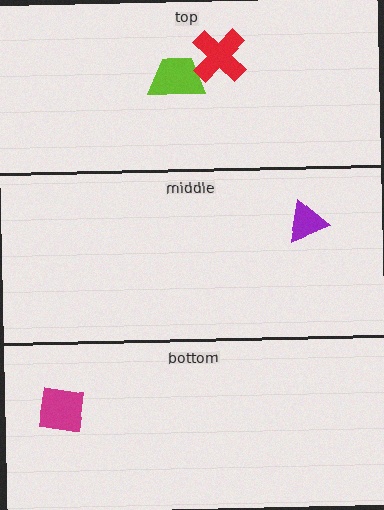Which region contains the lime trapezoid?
The top region.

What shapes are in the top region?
The lime trapezoid, the red cross.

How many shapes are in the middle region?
1.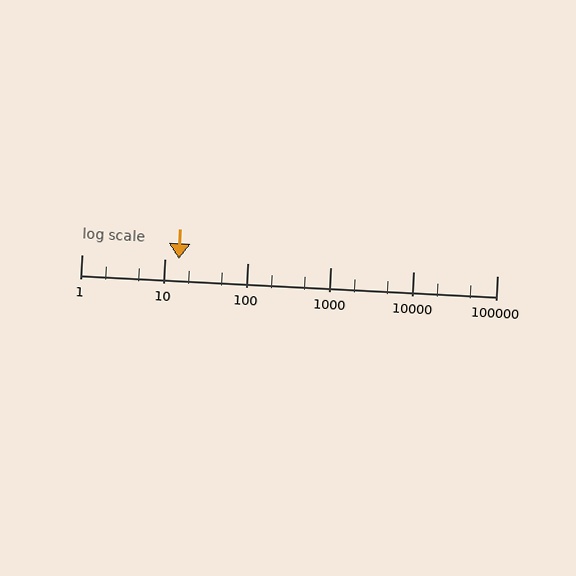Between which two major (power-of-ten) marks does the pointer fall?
The pointer is between 10 and 100.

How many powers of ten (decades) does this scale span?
The scale spans 5 decades, from 1 to 100000.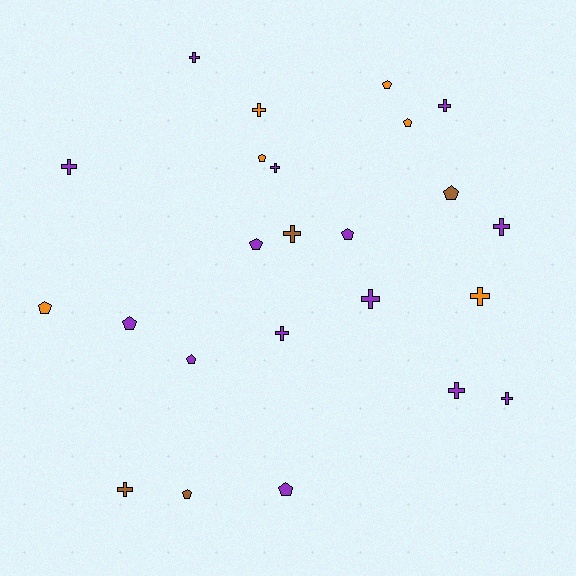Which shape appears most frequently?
Cross, with 13 objects.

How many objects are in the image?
There are 24 objects.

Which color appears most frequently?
Purple, with 14 objects.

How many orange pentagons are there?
There are 4 orange pentagons.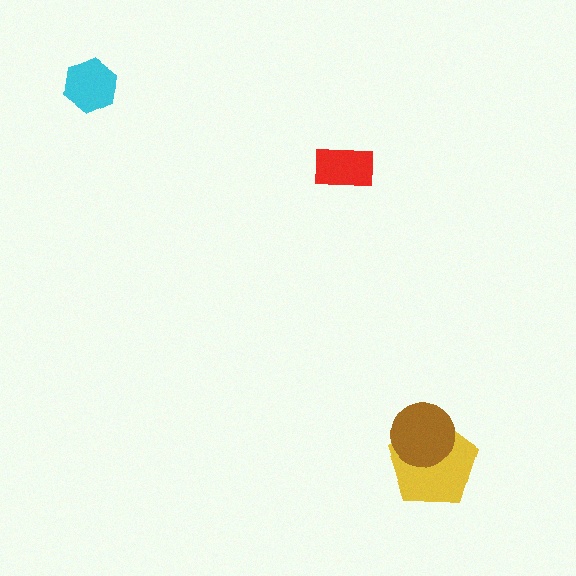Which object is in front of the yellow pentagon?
The brown circle is in front of the yellow pentagon.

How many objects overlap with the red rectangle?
0 objects overlap with the red rectangle.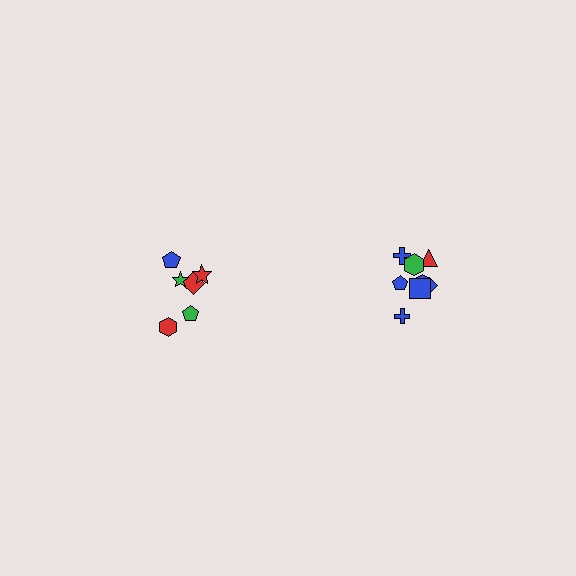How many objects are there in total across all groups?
There are 14 objects.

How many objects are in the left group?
There are 6 objects.